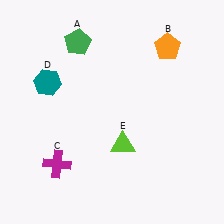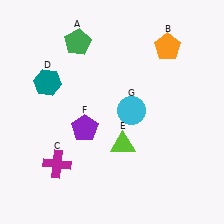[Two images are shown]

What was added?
A purple pentagon (F), a cyan circle (G) were added in Image 2.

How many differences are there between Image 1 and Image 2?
There are 2 differences between the two images.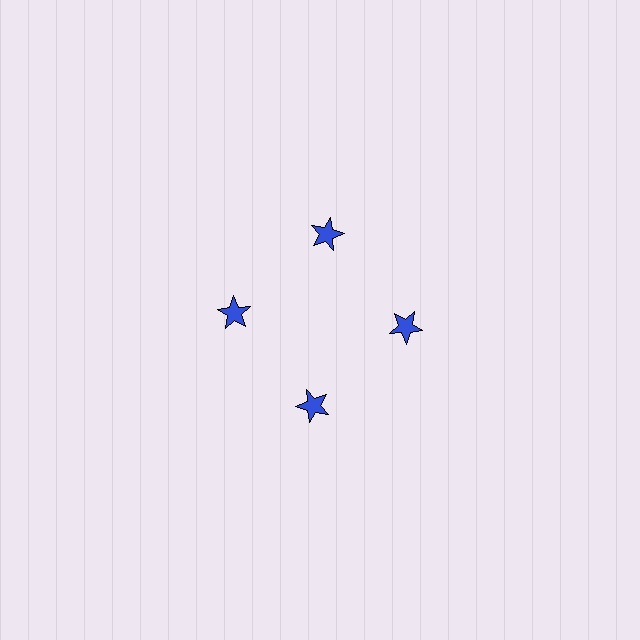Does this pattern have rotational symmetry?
Yes, this pattern has 4-fold rotational symmetry. It looks the same after rotating 90 degrees around the center.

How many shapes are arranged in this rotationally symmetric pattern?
There are 4 shapes, arranged in 4 groups of 1.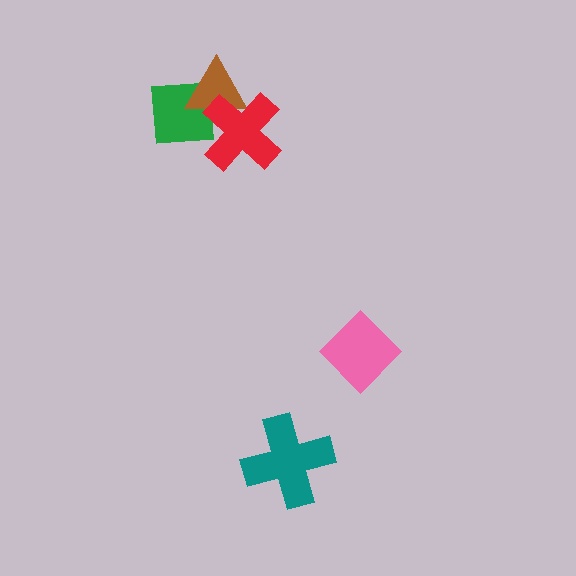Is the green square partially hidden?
Yes, it is partially covered by another shape.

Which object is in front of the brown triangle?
The red cross is in front of the brown triangle.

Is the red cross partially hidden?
No, no other shape covers it.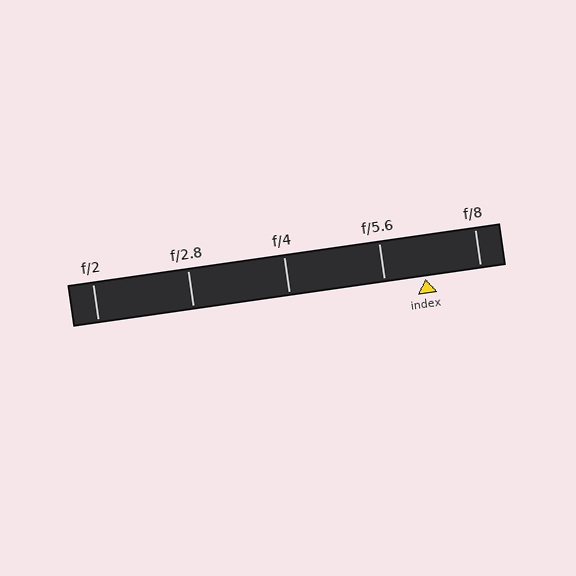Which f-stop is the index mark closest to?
The index mark is closest to f/5.6.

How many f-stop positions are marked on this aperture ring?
There are 5 f-stop positions marked.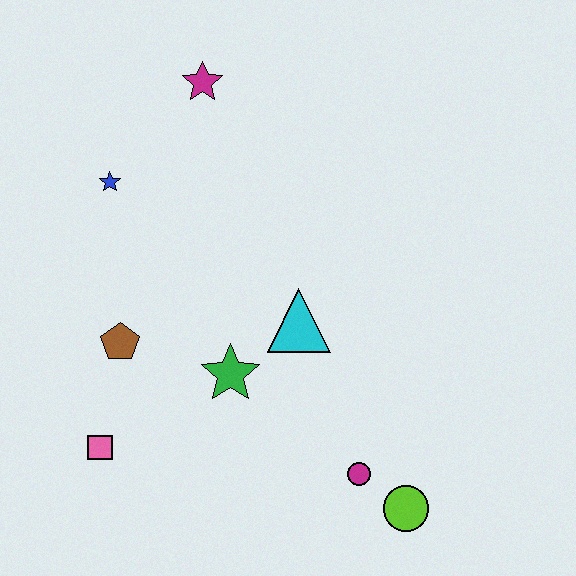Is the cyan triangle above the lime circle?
Yes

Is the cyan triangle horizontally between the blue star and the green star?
No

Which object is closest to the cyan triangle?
The green star is closest to the cyan triangle.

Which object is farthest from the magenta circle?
The magenta star is farthest from the magenta circle.